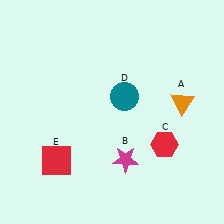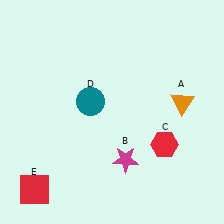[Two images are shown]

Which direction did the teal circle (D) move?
The teal circle (D) moved left.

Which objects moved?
The objects that moved are: the teal circle (D), the red square (E).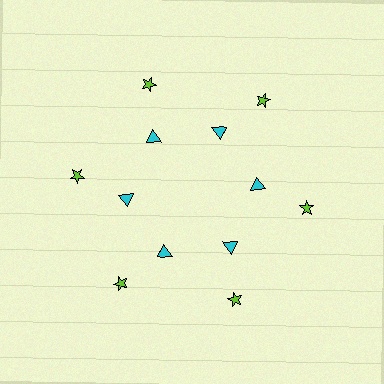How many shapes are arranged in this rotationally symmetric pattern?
There are 12 shapes, arranged in 6 groups of 2.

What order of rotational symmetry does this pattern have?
This pattern has 6-fold rotational symmetry.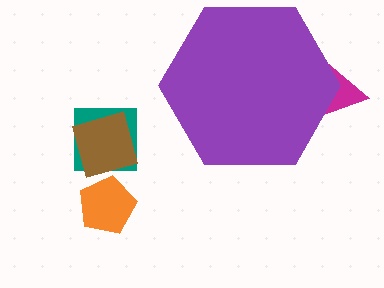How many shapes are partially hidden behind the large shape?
1 shape is partially hidden.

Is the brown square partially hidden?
No, the brown square is fully visible.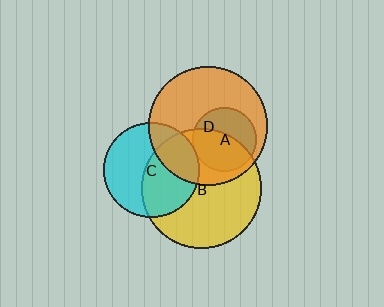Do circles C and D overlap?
Yes.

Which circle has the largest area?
Circle B (yellow).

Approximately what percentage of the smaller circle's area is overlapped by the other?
Approximately 25%.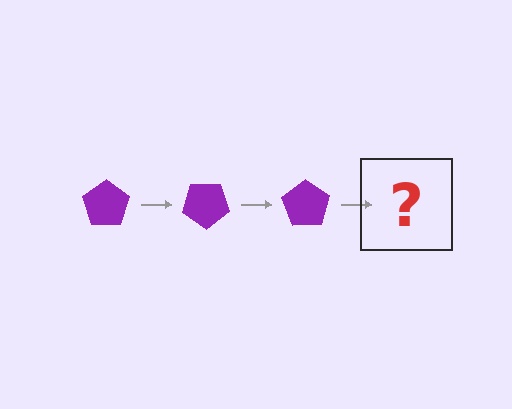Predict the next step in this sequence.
The next step is a purple pentagon rotated 105 degrees.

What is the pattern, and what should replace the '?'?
The pattern is that the pentagon rotates 35 degrees each step. The '?' should be a purple pentagon rotated 105 degrees.